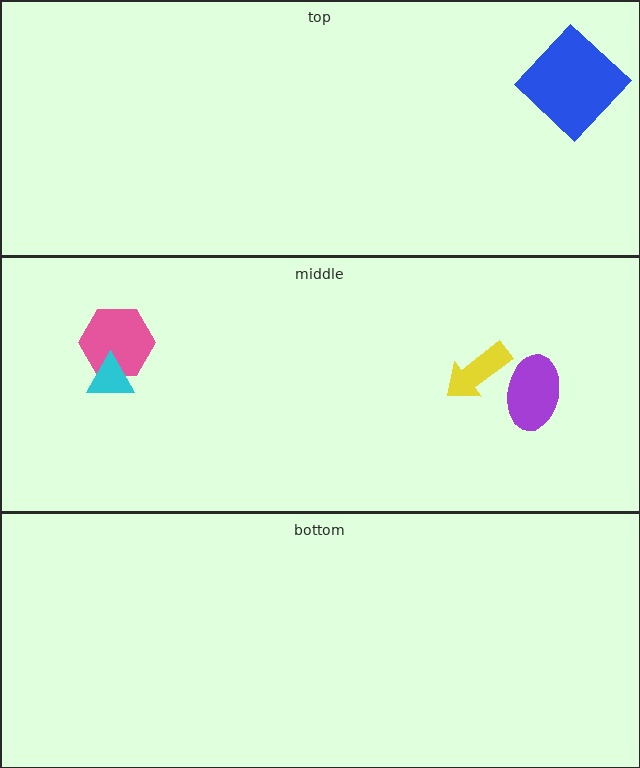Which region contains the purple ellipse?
The middle region.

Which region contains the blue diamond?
The top region.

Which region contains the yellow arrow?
The middle region.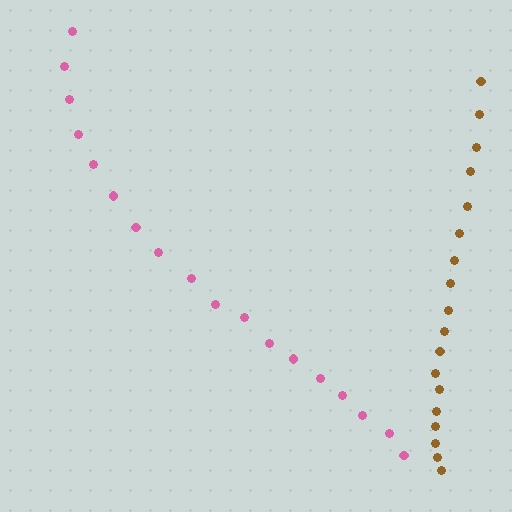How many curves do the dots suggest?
There are 2 distinct paths.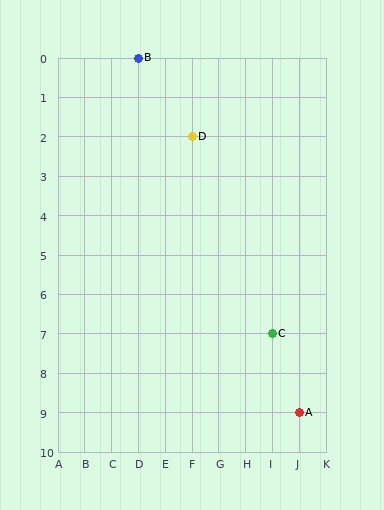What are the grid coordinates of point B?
Point B is at grid coordinates (D, 0).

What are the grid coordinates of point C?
Point C is at grid coordinates (I, 7).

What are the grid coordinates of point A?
Point A is at grid coordinates (J, 9).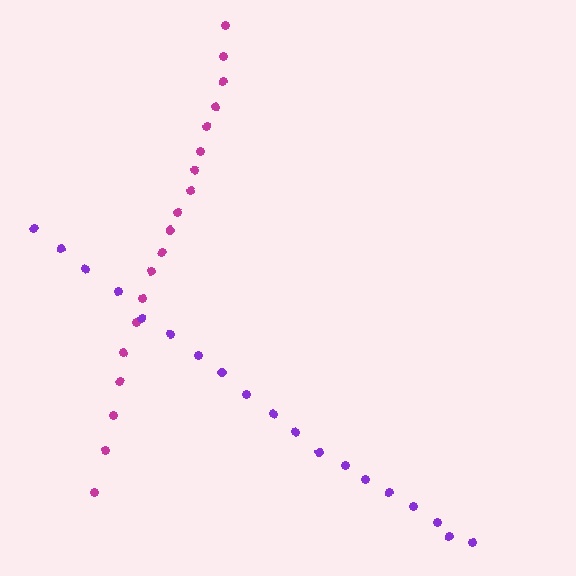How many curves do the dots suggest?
There are 2 distinct paths.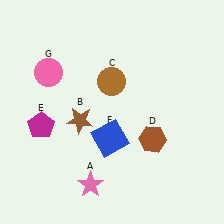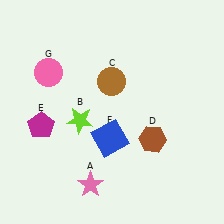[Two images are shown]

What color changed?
The star (B) changed from brown in Image 1 to lime in Image 2.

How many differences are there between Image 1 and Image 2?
There is 1 difference between the two images.